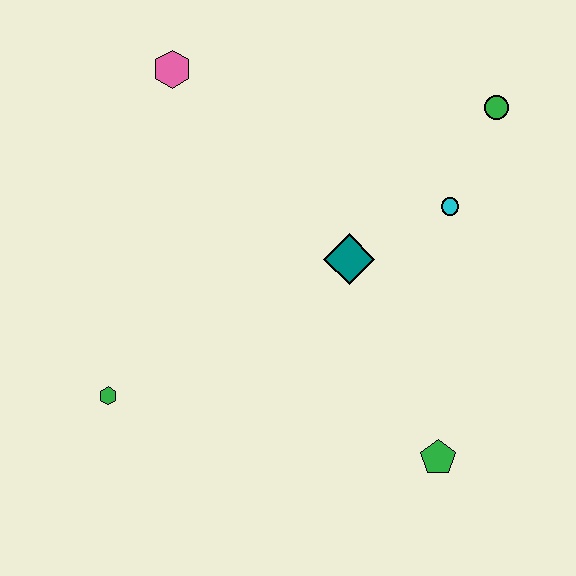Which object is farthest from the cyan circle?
The green hexagon is farthest from the cyan circle.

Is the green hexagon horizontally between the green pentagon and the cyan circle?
No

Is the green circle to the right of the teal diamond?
Yes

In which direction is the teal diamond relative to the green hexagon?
The teal diamond is to the right of the green hexagon.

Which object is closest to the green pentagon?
The teal diamond is closest to the green pentagon.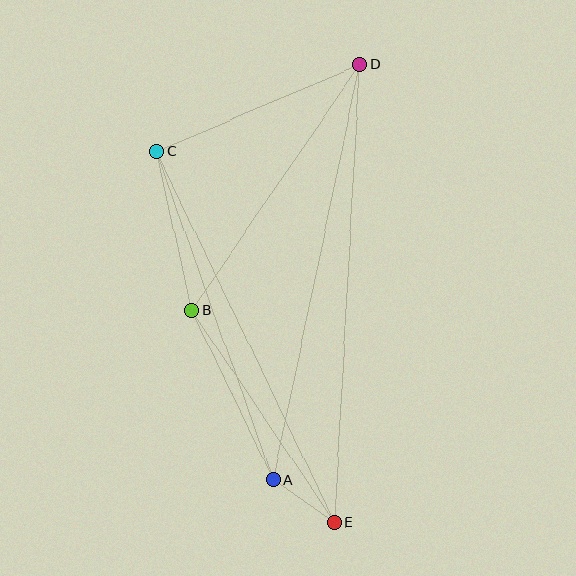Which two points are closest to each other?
Points A and E are closest to each other.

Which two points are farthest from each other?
Points D and E are farthest from each other.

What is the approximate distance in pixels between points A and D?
The distance between A and D is approximately 424 pixels.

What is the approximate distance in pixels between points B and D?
The distance between B and D is approximately 297 pixels.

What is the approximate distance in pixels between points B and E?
The distance between B and E is approximately 256 pixels.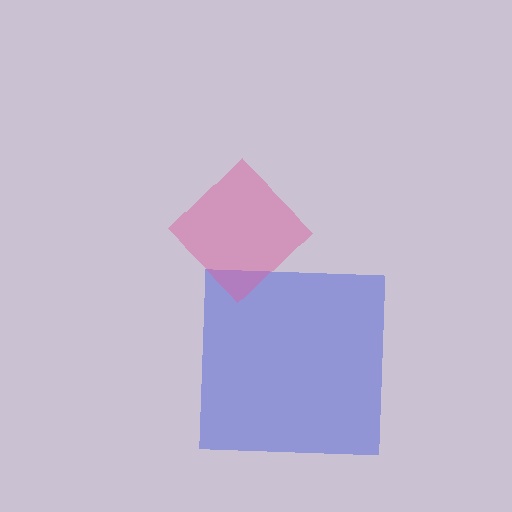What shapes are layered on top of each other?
The layered shapes are: a blue square, a pink diamond.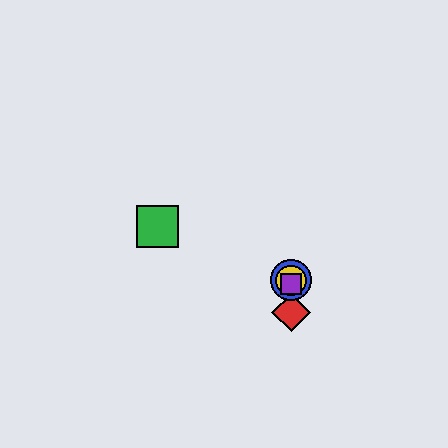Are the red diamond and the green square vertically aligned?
No, the red diamond is at x≈291 and the green square is at x≈158.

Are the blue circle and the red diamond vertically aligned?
Yes, both are at x≈291.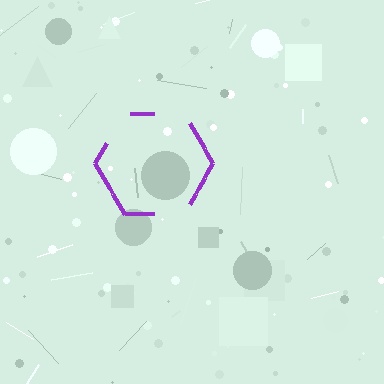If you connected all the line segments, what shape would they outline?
They would outline a hexagon.